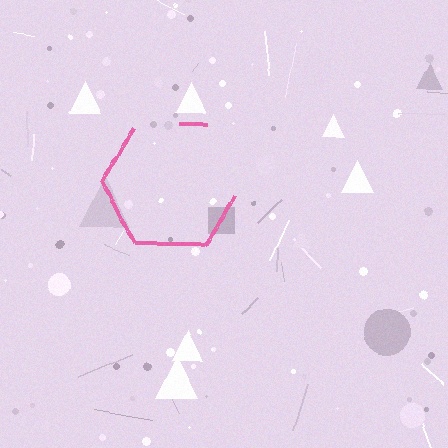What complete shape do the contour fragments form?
The contour fragments form a hexagon.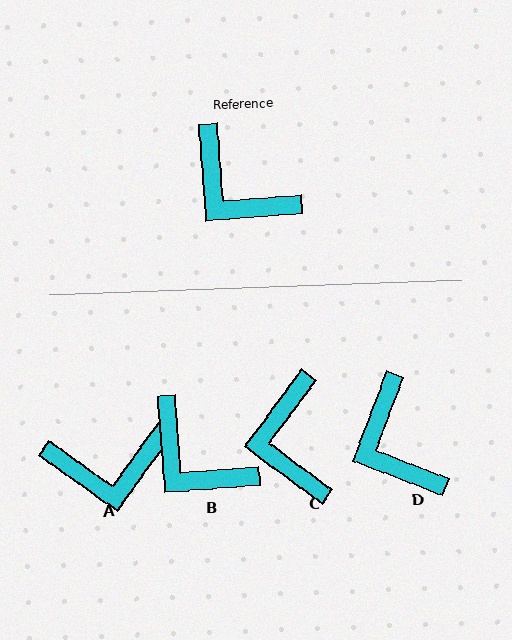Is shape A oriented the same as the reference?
No, it is off by about 50 degrees.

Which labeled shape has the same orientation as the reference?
B.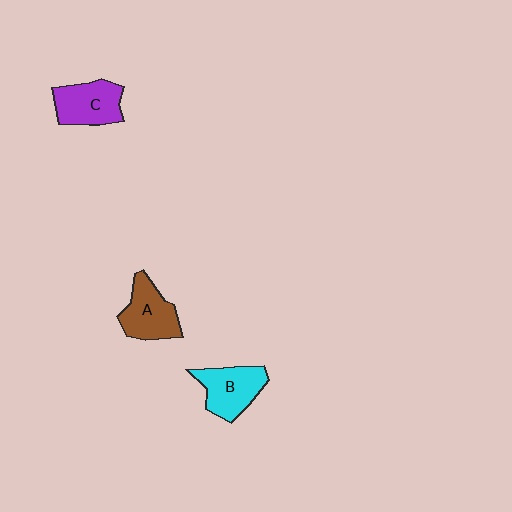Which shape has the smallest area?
Shape A (brown).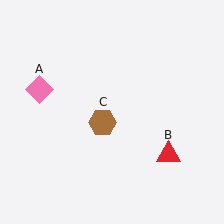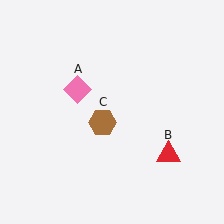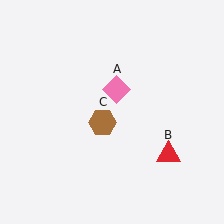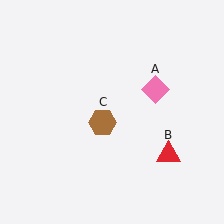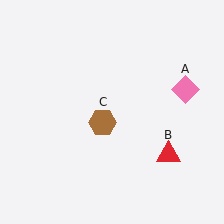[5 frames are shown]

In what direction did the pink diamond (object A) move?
The pink diamond (object A) moved right.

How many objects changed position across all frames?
1 object changed position: pink diamond (object A).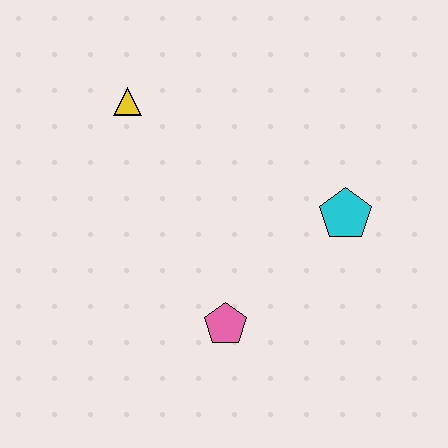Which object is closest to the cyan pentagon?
The pink pentagon is closest to the cyan pentagon.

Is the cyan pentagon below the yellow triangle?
Yes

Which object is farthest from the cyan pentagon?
The yellow triangle is farthest from the cyan pentagon.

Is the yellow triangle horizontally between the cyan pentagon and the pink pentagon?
No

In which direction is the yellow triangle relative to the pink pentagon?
The yellow triangle is above the pink pentagon.